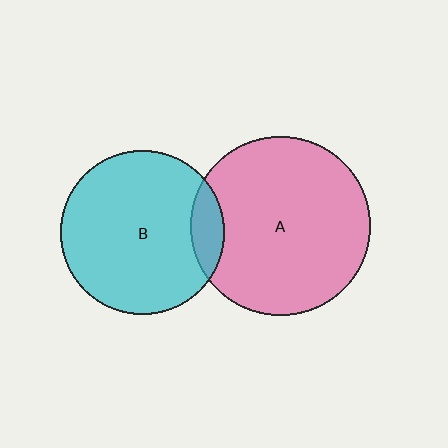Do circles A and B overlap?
Yes.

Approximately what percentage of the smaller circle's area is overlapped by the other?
Approximately 10%.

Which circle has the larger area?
Circle A (pink).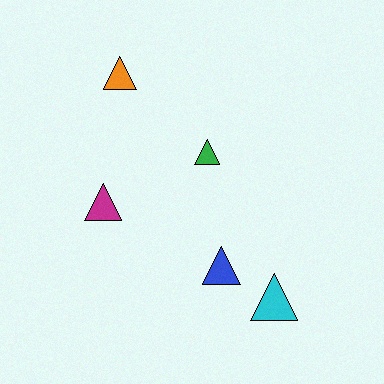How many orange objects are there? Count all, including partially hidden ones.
There is 1 orange object.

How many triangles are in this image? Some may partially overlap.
There are 5 triangles.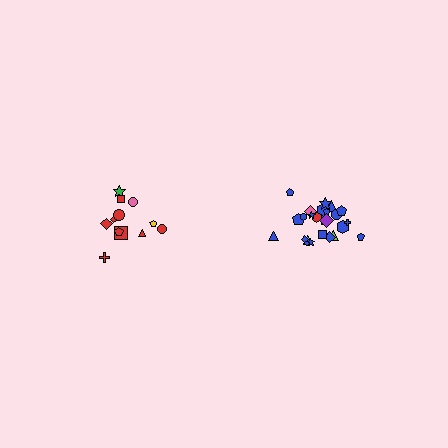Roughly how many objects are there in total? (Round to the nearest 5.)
Roughly 35 objects in total.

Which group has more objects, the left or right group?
The right group.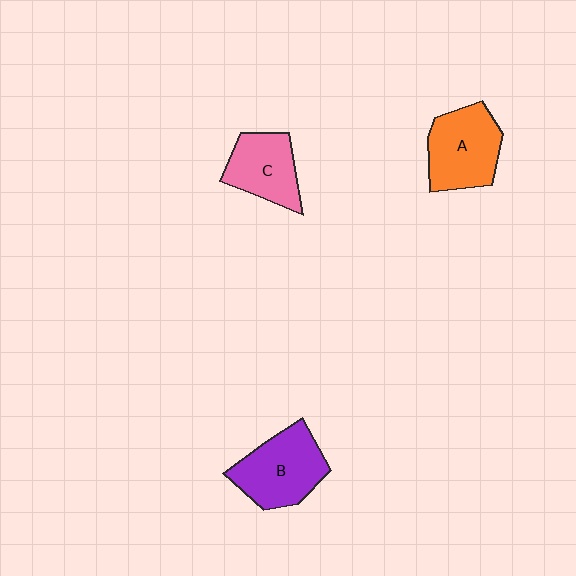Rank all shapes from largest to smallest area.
From largest to smallest: B (purple), A (orange), C (pink).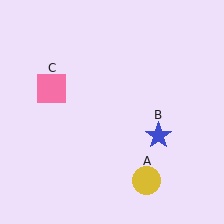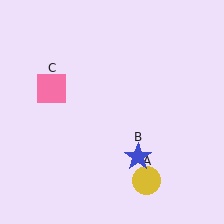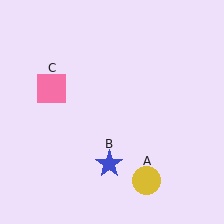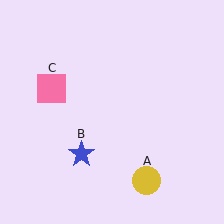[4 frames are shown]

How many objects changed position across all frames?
1 object changed position: blue star (object B).